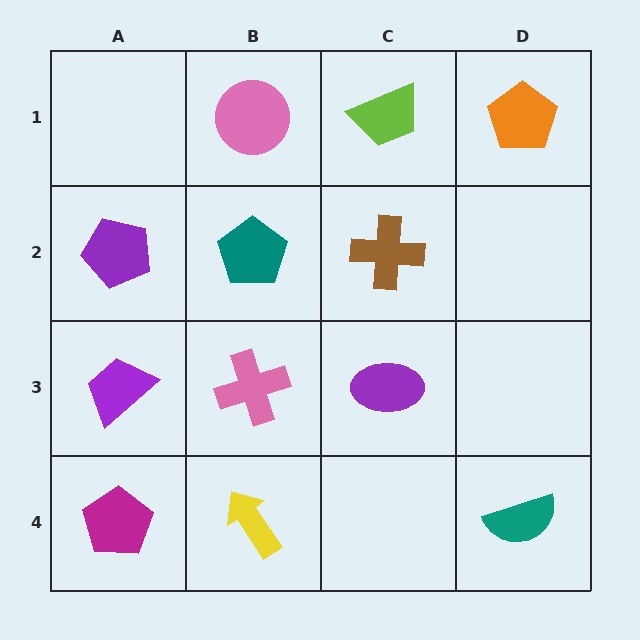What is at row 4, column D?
A teal semicircle.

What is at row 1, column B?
A pink circle.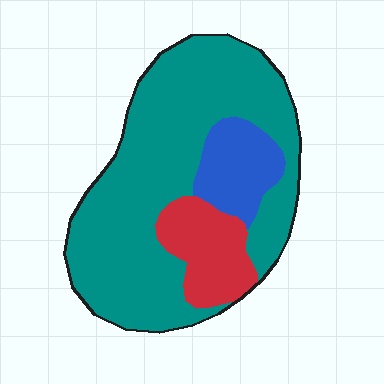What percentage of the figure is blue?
Blue takes up less than a sixth of the figure.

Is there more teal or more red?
Teal.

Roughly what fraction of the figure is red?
Red covers roughly 15% of the figure.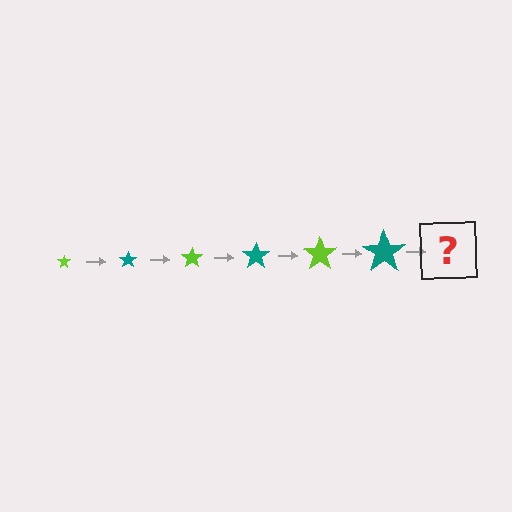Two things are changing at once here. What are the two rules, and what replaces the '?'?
The two rules are that the star grows larger each step and the color cycles through lime and teal. The '?' should be a lime star, larger than the previous one.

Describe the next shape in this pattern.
It should be a lime star, larger than the previous one.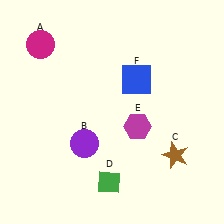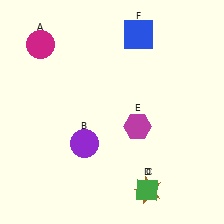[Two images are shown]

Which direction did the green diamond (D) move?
The green diamond (D) moved right.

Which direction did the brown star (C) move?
The brown star (C) moved down.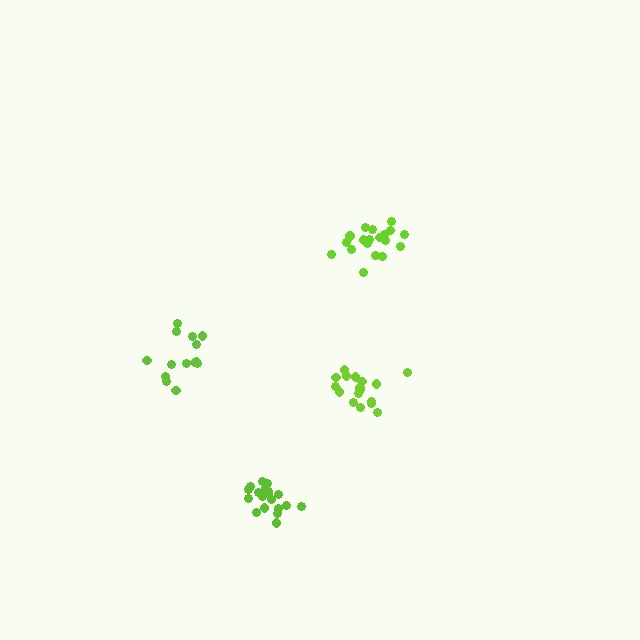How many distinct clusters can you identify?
There are 4 distinct clusters.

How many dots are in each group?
Group 1: 19 dots, Group 2: 19 dots, Group 3: 14 dots, Group 4: 17 dots (69 total).